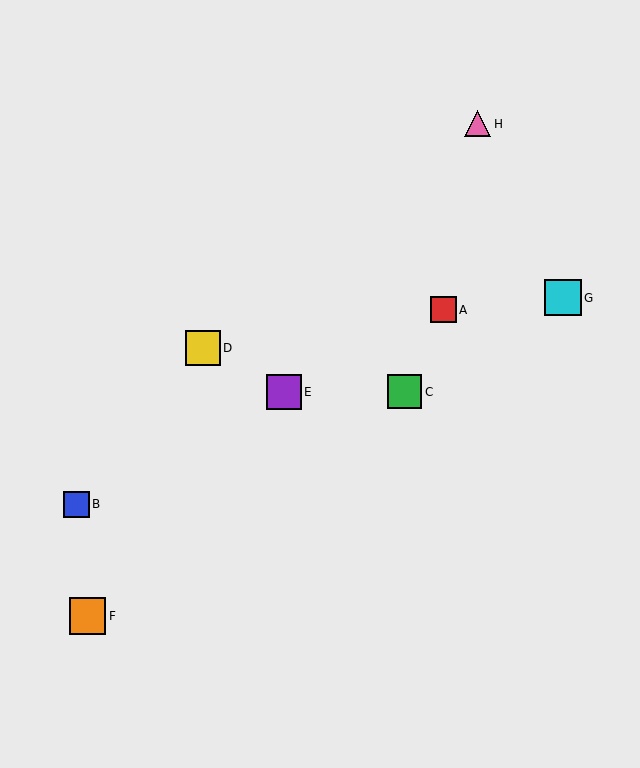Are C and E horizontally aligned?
Yes, both are at y≈392.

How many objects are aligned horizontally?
2 objects (C, E) are aligned horizontally.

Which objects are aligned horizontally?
Objects C, E are aligned horizontally.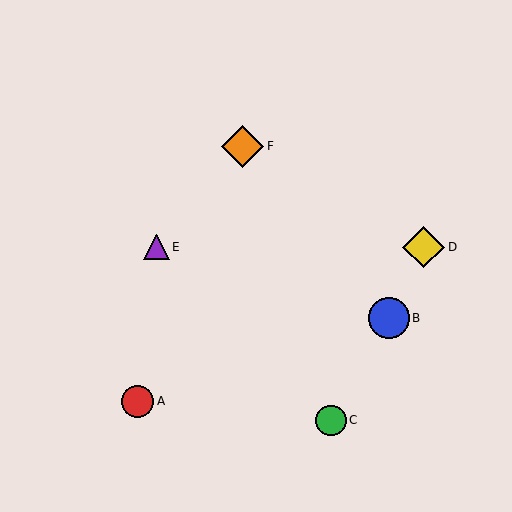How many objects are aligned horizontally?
2 objects (D, E) are aligned horizontally.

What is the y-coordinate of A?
Object A is at y≈401.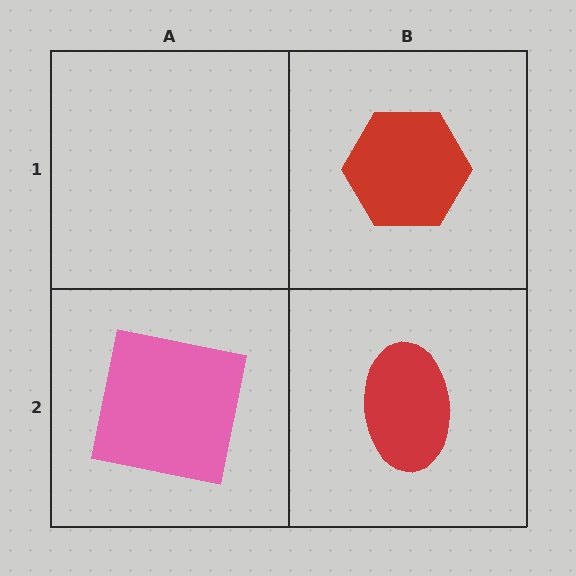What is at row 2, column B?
A red ellipse.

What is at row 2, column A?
A pink square.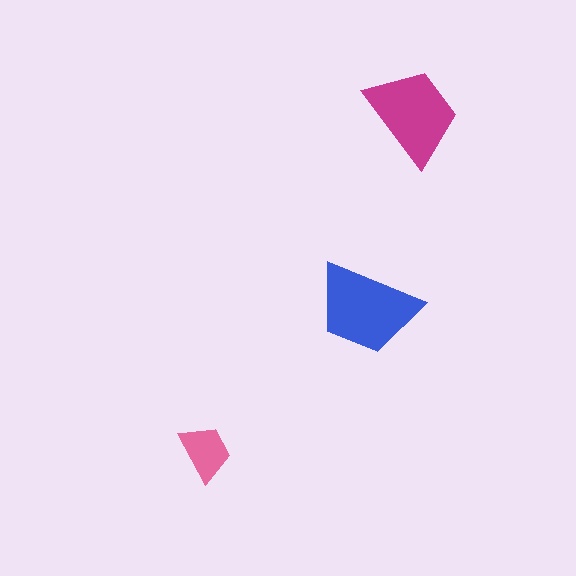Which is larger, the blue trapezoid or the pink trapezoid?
The blue one.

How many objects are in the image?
There are 3 objects in the image.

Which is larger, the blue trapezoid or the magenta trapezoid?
The blue one.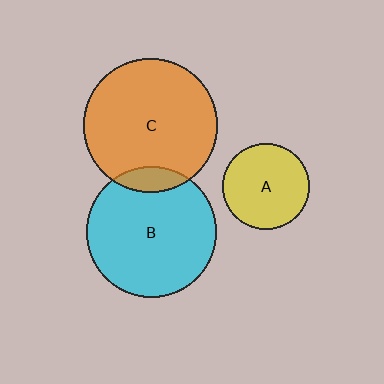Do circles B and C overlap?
Yes.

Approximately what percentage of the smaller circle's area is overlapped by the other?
Approximately 10%.